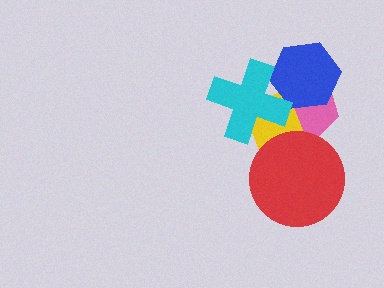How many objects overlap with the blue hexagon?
3 objects overlap with the blue hexagon.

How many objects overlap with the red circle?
1 object overlaps with the red circle.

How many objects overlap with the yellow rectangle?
4 objects overlap with the yellow rectangle.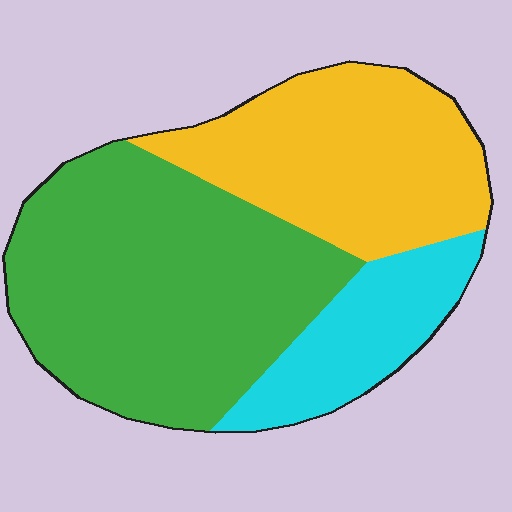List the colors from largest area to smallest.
From largest to smallest: green, yellow, cyan.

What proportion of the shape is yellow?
Yellow takes up about one third (1/3) of the shape.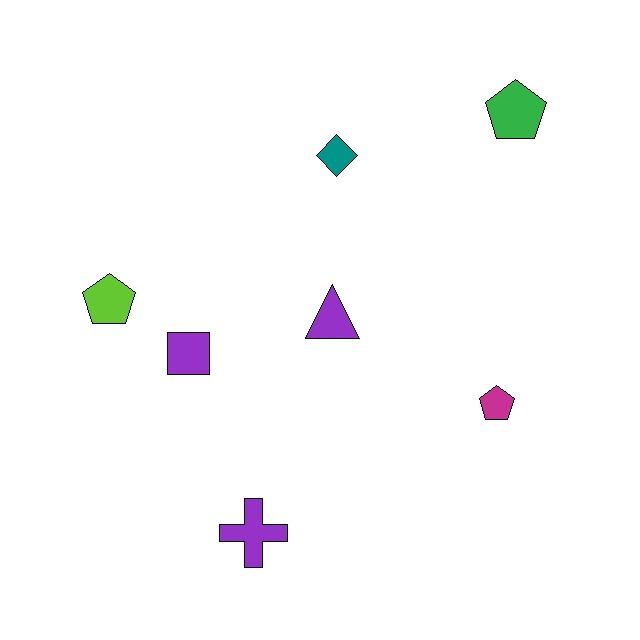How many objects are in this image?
There are 7 objects.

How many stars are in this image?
There are no stars.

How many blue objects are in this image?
There are no blue objects.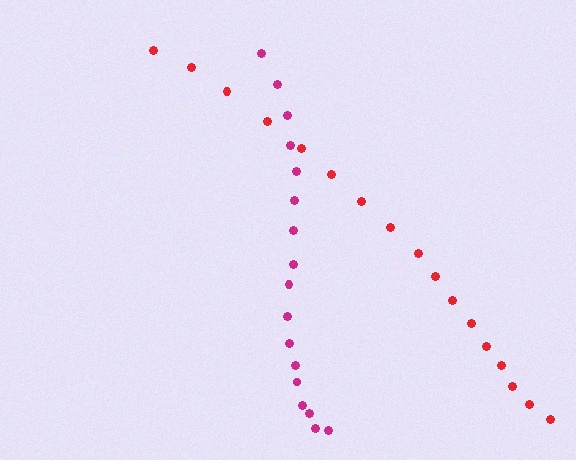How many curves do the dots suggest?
There are 2 distinct paths.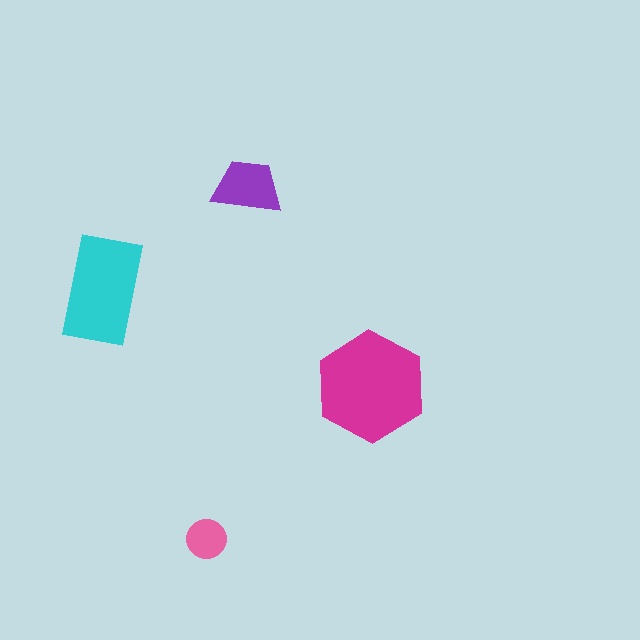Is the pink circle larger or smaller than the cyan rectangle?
Smaller.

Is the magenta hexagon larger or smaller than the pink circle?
Larger.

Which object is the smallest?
The pink circle.